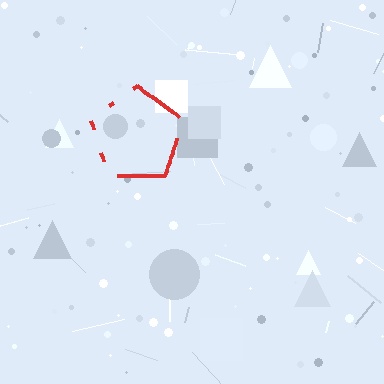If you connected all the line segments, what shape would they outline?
They would outline a pentagon.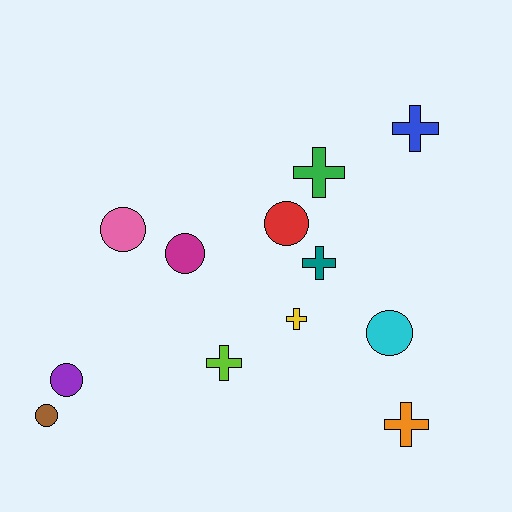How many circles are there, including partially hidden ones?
There are 6 circles.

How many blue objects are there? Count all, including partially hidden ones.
There is 1 blue object.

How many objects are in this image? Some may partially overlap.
There are 12 objects.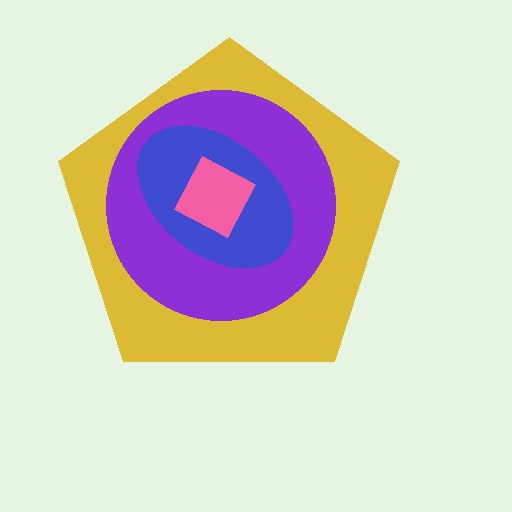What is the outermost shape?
The yellow pentagon.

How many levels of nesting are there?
4.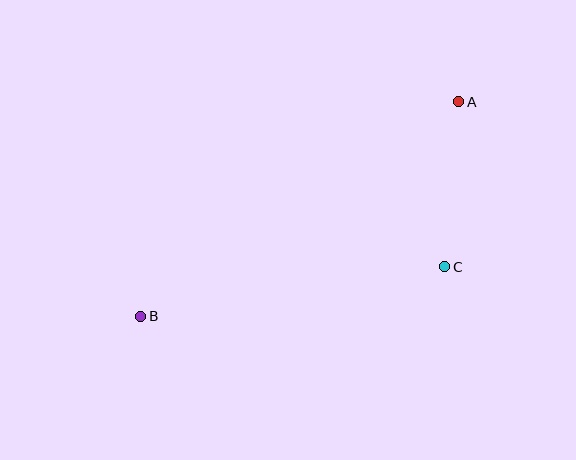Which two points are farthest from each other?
Points A and B are farthest from each other.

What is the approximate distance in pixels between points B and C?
The distance between B and C is approximately 308 pixels.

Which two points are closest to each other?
Points A and C are closest to each other.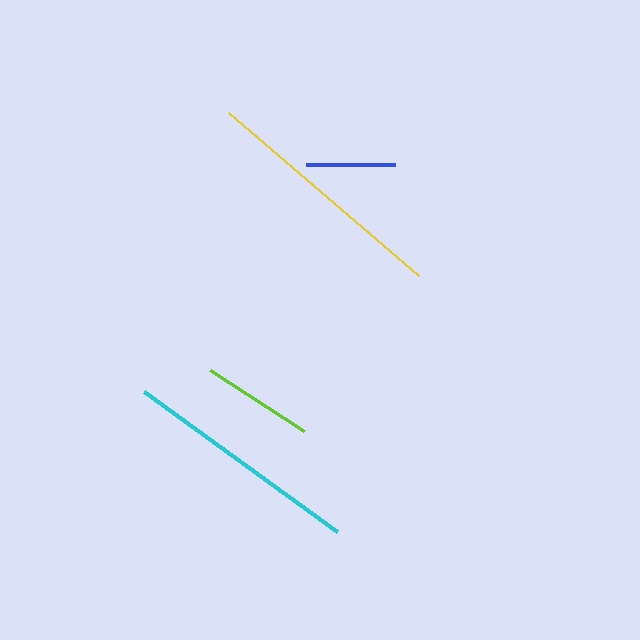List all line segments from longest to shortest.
From longest to shortest: yellow, cyan, lime, blue.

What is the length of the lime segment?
The lime segment is approximately 113 pixels long.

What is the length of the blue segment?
The blue segment is approximately 89 pixels long.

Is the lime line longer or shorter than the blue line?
The lime line is longer than the blue line.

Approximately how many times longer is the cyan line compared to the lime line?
The cyan line is approximately 2.1 times the length of the lime line.